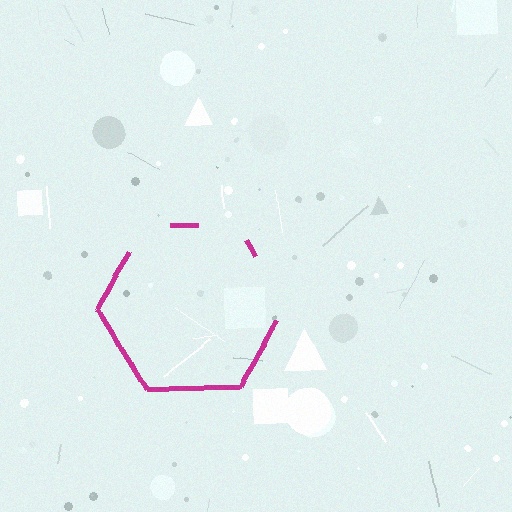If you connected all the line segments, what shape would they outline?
They would outline a hexagon.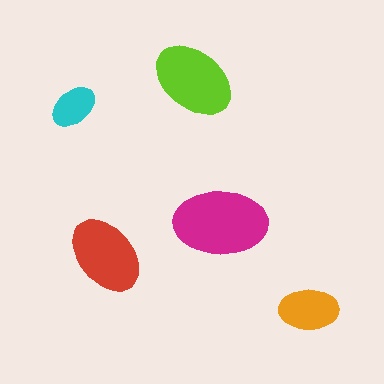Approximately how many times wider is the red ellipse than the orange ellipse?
About 1.5 times wider.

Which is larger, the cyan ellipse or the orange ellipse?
The orange one.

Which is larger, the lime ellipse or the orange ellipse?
The lime one.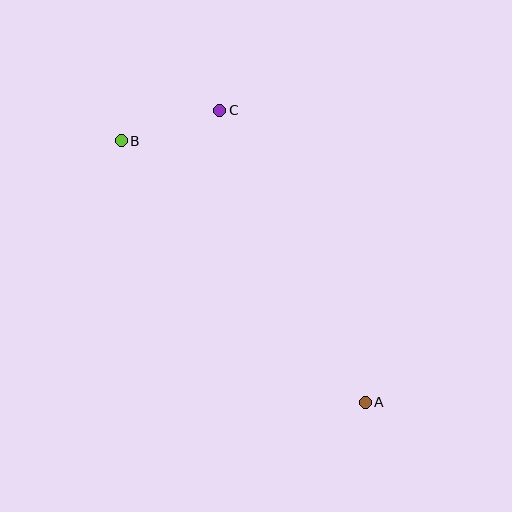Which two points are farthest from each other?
Points A and B are farthest from each other.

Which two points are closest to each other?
Points B and C are closest to each other.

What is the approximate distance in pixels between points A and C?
The distance between A and C is approximately 326 pixels.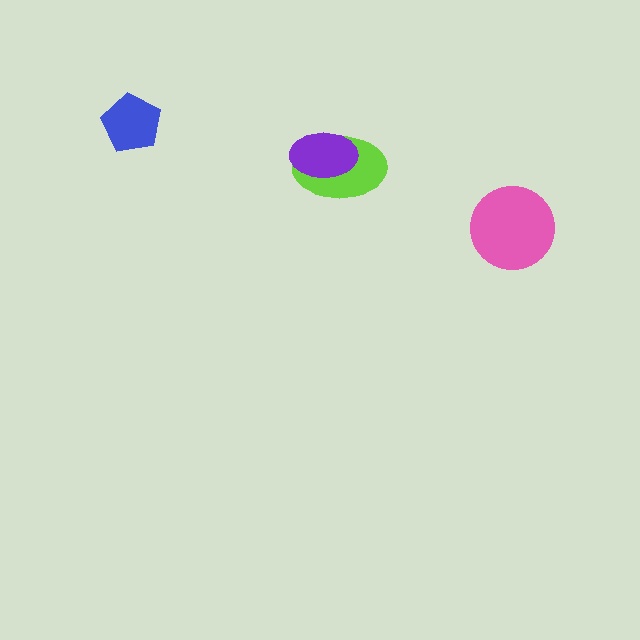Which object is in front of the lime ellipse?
The purple ellipse is in front of the lime ellipse.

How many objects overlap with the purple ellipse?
1 object overlaps with the purple ellipse.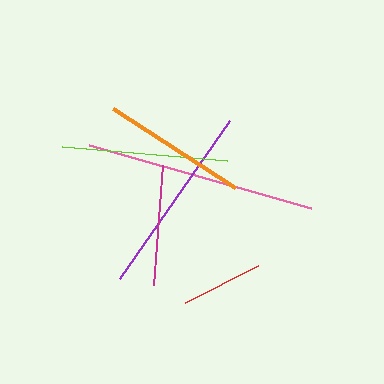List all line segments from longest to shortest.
From longest to shortest: pink, purple, lime, orange, magenta, red.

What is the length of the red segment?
The red segment is approximately 82 pixels long.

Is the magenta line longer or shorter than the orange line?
The orange line is longer than the magenta line.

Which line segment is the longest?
The pink line is the longest at approximately 231 pixels.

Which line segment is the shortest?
The red line is the shortest at approximately 82 pixels.